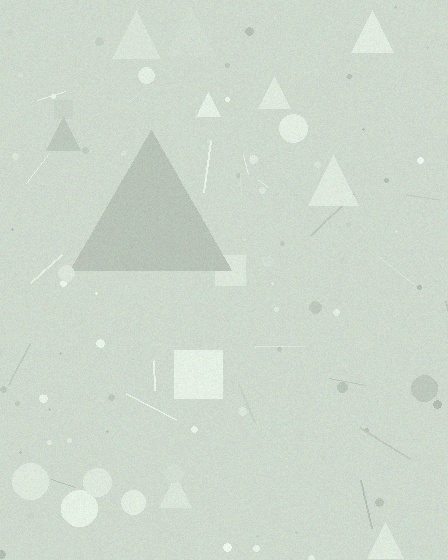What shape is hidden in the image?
A triangle is hidden in the image.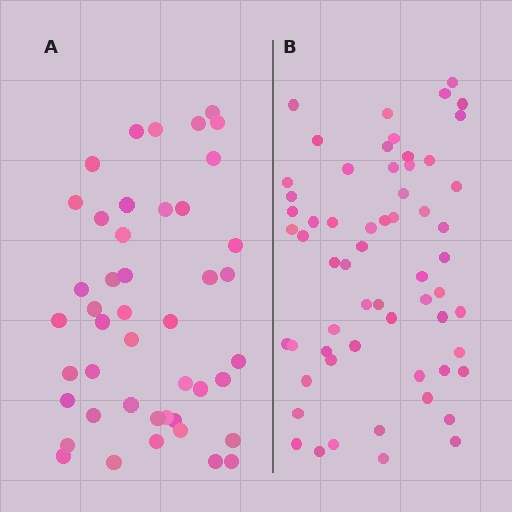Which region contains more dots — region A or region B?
Region B (the right region) has more dots.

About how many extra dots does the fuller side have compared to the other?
Region B has approximately 15 more dots than region A.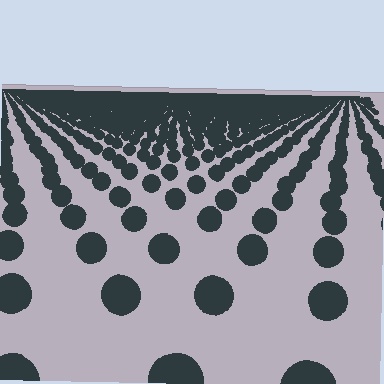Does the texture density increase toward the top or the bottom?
Density increases toward the top.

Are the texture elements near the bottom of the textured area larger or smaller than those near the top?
Larger. Near the bottom, elements are closer to the viewer and appear at a bigger on-screen size.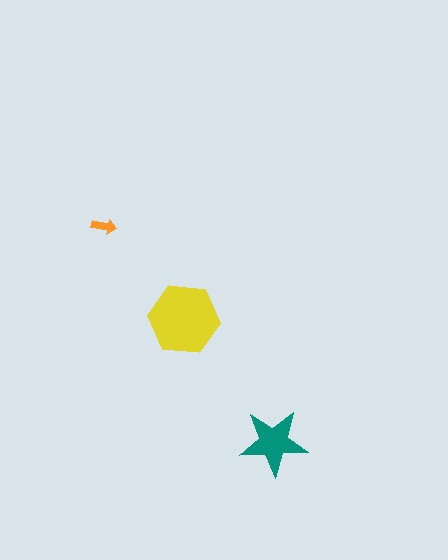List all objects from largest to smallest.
The yellow hexagon, the teal star, the orange arrow.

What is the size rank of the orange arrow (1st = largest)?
3rd.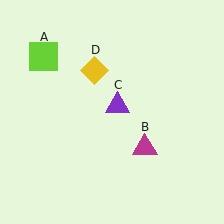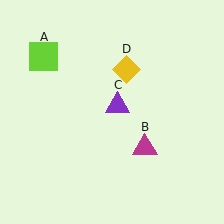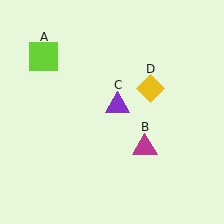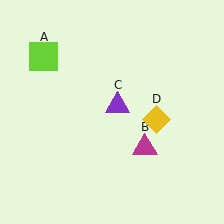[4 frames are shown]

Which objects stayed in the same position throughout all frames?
Lime square (object A) and magenta triangle (object B) and purple triangle (object C) remained stationary.